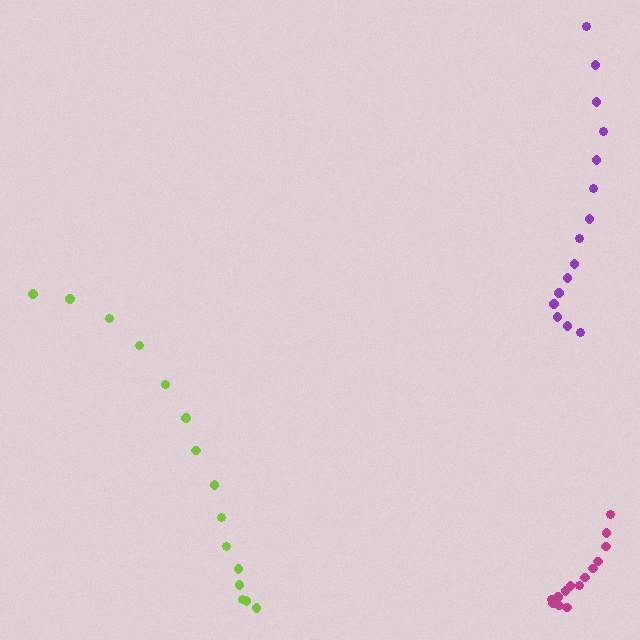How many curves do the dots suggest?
There are 3 distinct paths.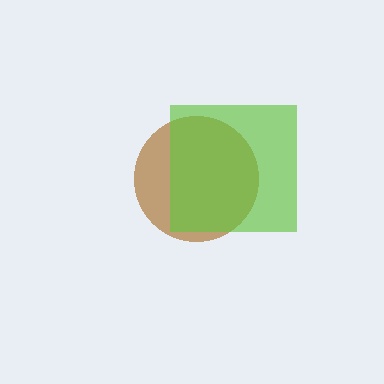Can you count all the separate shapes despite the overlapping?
Yes, there are 2 separate shapes.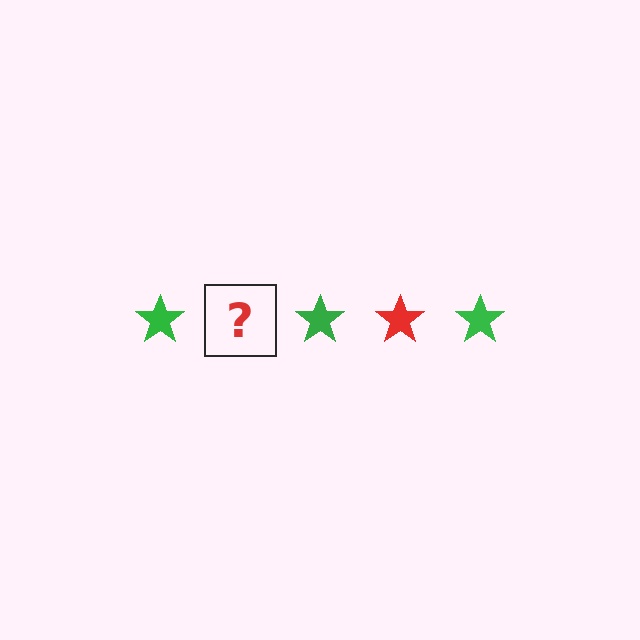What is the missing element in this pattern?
The missing element is a red star.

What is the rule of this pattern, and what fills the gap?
The rule is that the pattern cycles through green, red stars. The gap should be filled with a red star.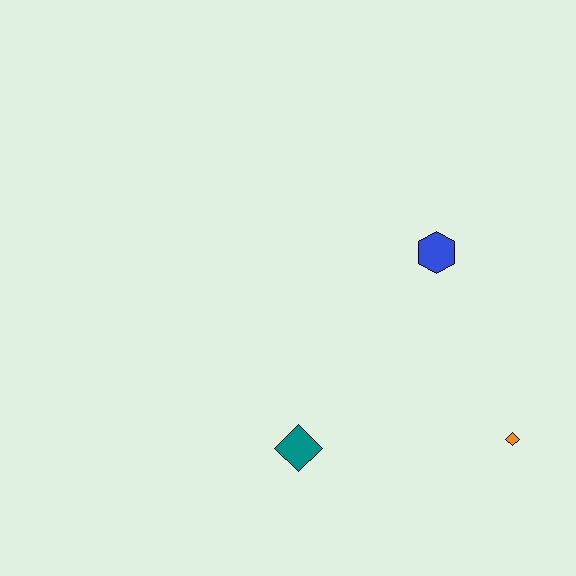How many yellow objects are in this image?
There are no yellow objects.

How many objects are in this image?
There are 3 objects.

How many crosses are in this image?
There are no crosses.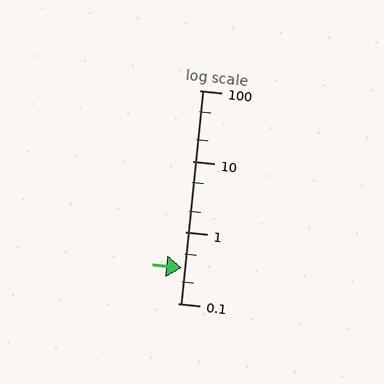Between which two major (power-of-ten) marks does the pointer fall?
The pointer is between 0.1 and 1.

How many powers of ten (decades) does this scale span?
The scale spans 3 decades, from 0.1 to 100.